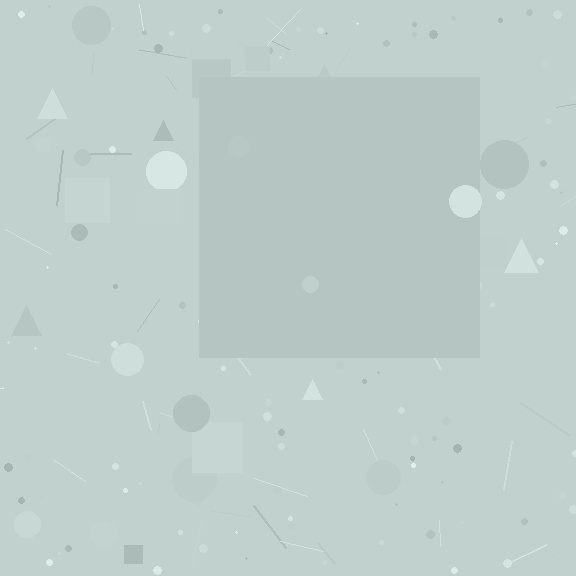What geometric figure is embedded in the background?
A square is embedded in the background.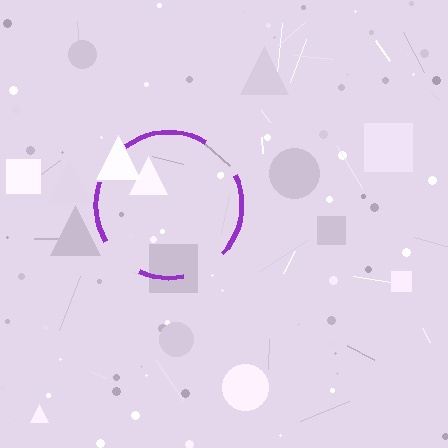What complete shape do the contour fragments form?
The contour fragments form a circle.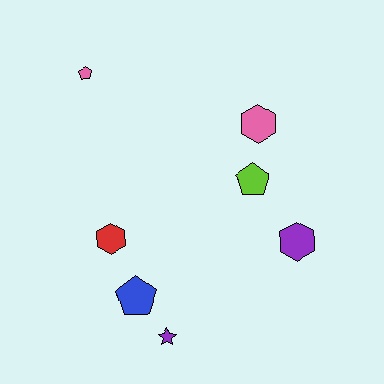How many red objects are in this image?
There is 1 red object.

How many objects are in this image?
There are 7 objects.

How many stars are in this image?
There is 1 star.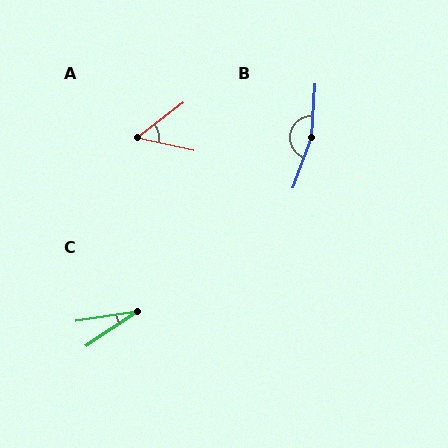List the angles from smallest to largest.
C (24°), A (50°), B (164°).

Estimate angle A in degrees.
Approximately 50 degrees.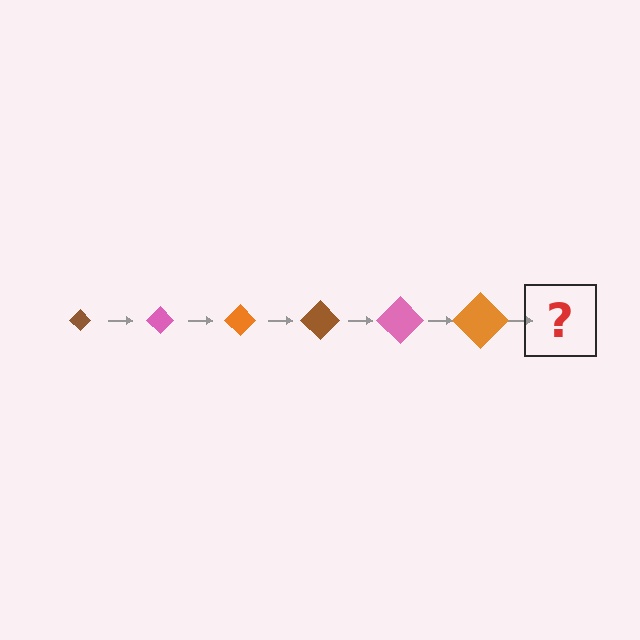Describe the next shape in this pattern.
It should be a brown diamond, larger than the previous one.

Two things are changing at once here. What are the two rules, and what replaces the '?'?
The two rules are that the diamond grows larger each step and the color cycles through brown, pink, and orange. The '?' should be a brown diamond, larger than the previous one.